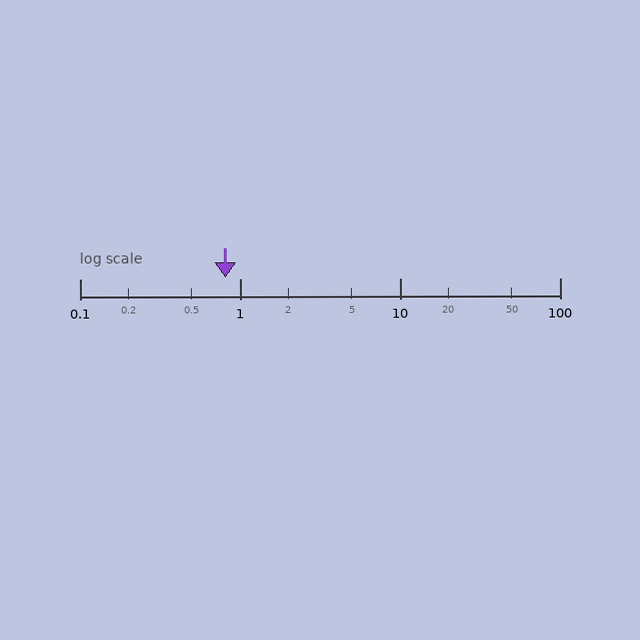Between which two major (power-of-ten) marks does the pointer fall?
The pointer is between 0.1 and 1.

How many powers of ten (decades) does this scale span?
The scale spans 3 decades, from 0.1 to 100.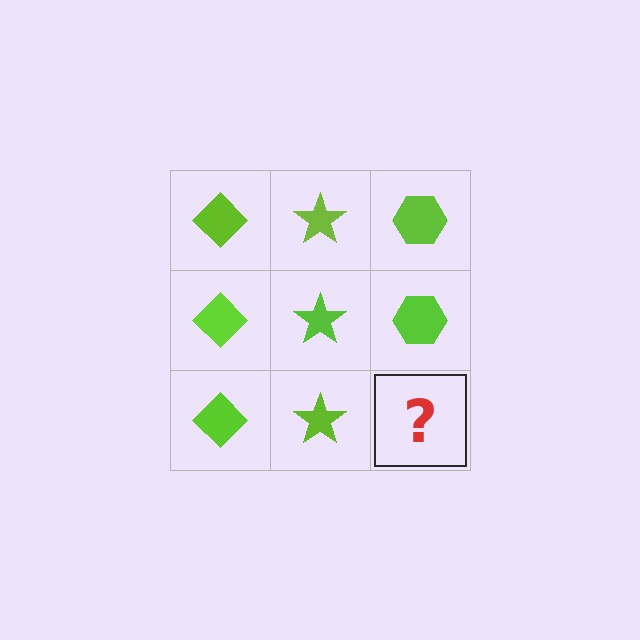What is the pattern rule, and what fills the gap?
The rule is that each column has a consistent shape. The gap should be filled with a lime hexagon.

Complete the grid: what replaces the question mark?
The question mark should be replaced with a lime hexagon.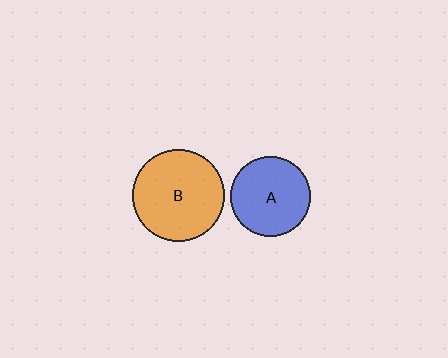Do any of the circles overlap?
No, none of the circles overlap.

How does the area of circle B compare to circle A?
Approximately 1.3 times.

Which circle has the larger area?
Circle B (orange).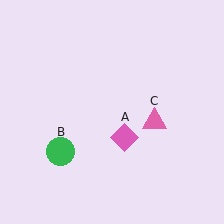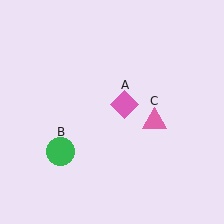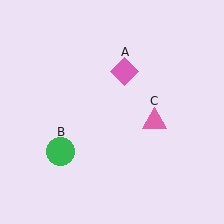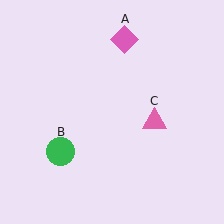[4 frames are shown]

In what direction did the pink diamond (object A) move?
The pink diamond (object A) moved up.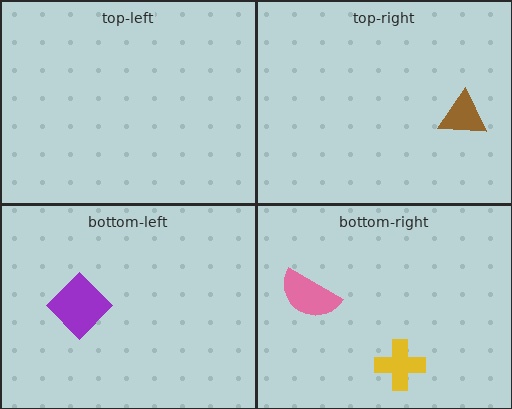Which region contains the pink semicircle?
The bottom-right region.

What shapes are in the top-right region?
The brown triangle.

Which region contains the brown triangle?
The top-right region.